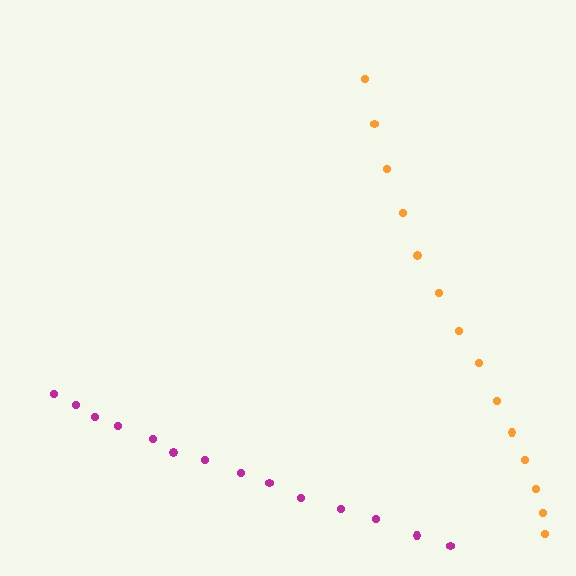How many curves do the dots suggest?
There are 2 distinct paths.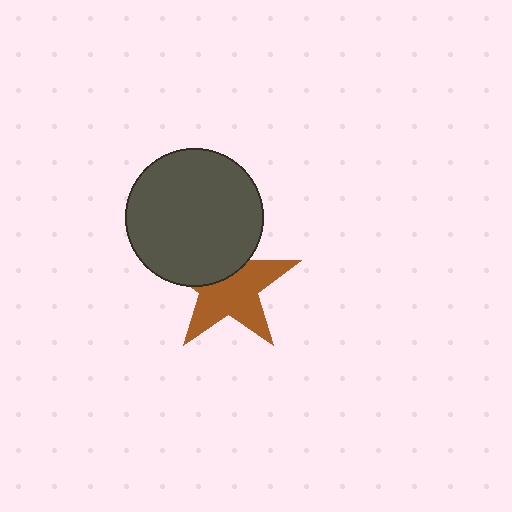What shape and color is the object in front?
The object in front is a dark gray circle.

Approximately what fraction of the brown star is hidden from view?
Roughly 38% of the brown star is hidden behind the dark gray circle.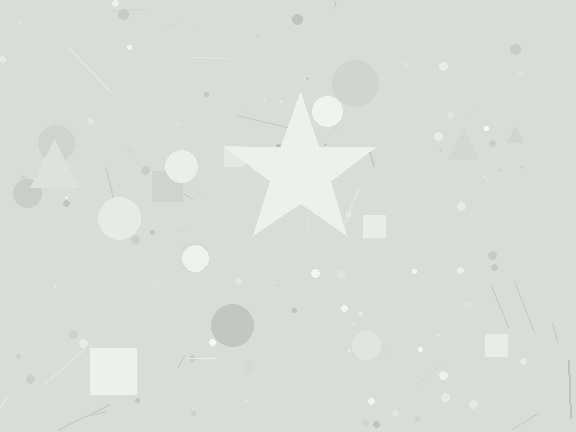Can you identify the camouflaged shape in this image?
The camouflaged shape is a star.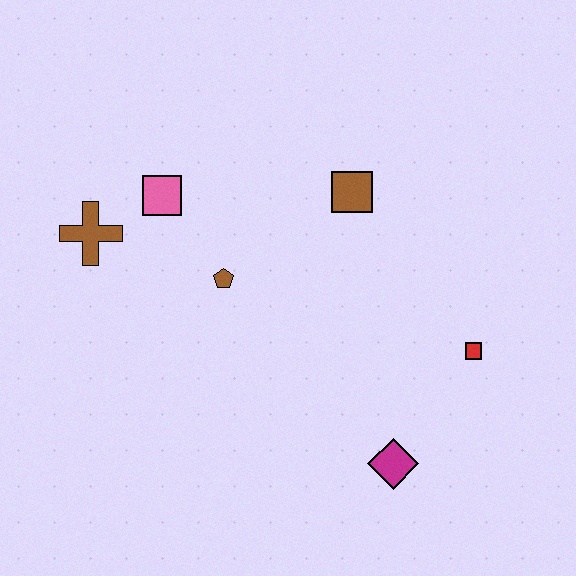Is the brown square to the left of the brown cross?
No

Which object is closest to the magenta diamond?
The red square is closest to the magenta diamond.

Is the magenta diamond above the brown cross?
No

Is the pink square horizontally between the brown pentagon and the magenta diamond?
No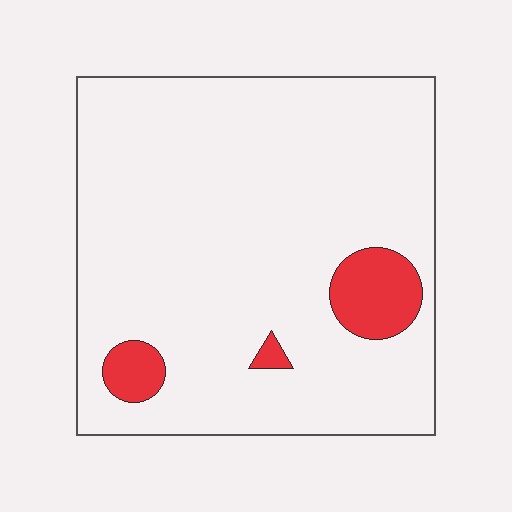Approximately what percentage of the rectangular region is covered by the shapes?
Approximately 10%.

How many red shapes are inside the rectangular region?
3.